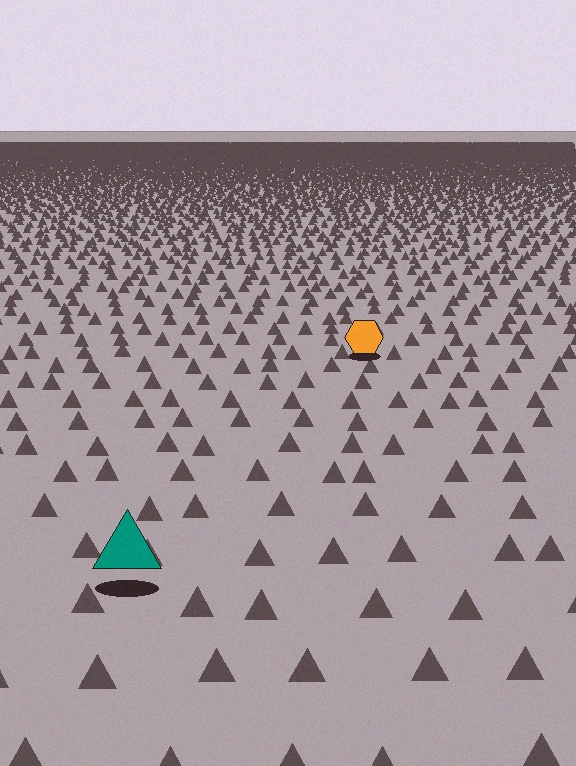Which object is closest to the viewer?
The teal triangle is closest. The texture marks near it are larger and more spread out.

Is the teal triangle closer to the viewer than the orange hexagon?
Yes. The teal triangle is closer — you can tell from the texture gradient: the ground texture is coarser near it.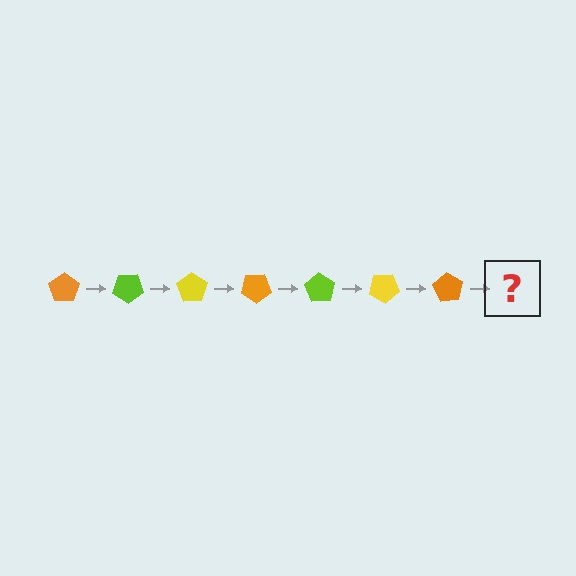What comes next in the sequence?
The next element should be a lime pentagon, rotated 245 degrees from the start.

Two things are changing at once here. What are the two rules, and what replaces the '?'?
The two rules are that it rotates 35 degrees each step and the color cycles through orange, lime, and yellow. The '?' should be a lime pentagon, rotated 245 degrees from the start.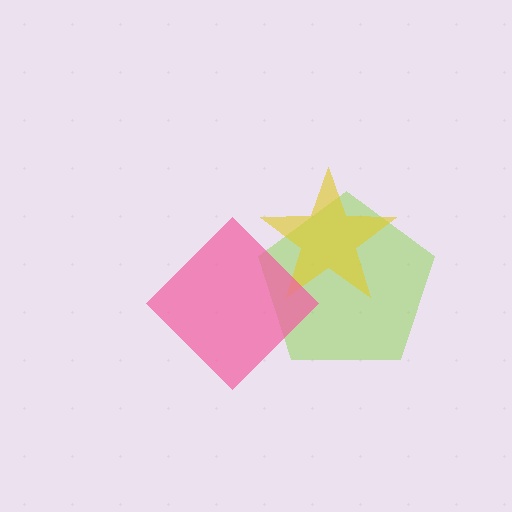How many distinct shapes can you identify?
There are 3 distinct shapes: a lime pentagon, a yellow star, a pink diamond.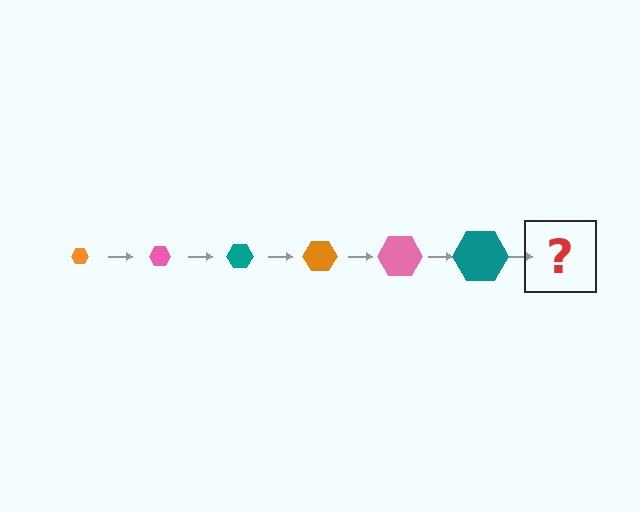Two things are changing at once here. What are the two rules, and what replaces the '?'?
The two rules are that the hexagon grows larger each step and the color cycles through orange, pink, and teal. The '?' should be an orange hexagon, larger than the previous one.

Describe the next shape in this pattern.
It should be an orange hexagon, larger than the previous one.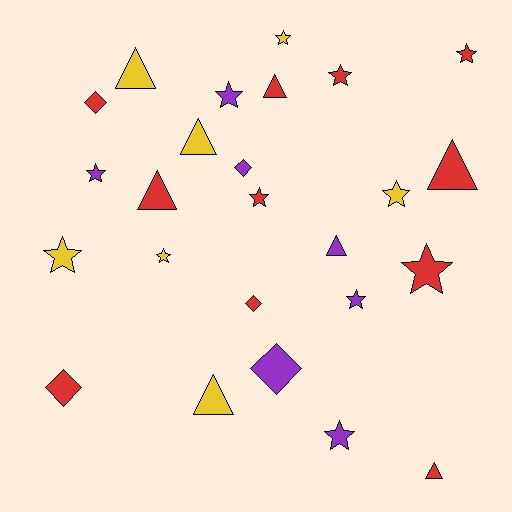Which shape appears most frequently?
Star, with 12 objects.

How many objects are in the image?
There are 25 objects.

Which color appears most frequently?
Red, with 11 objects.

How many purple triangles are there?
There is 1 purple triangle.